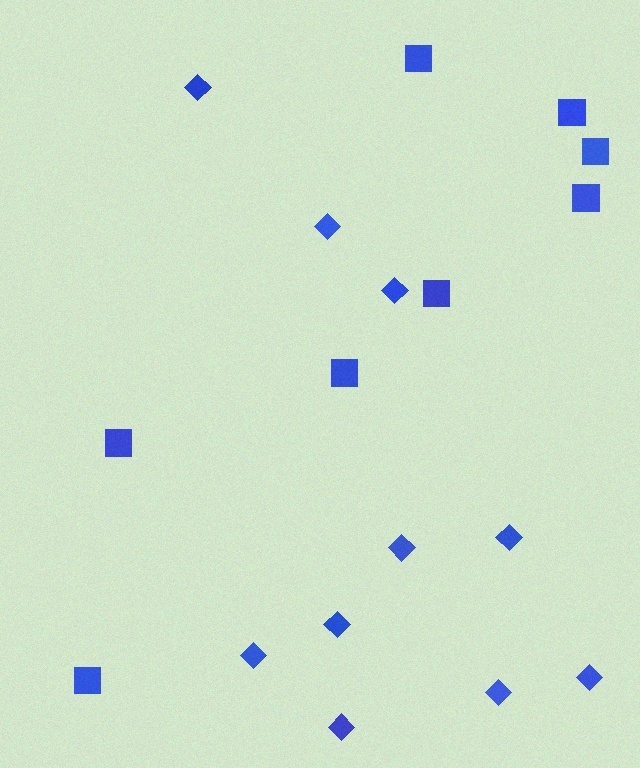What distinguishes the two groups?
There are 2 groups: one group of squares (8) and one group of diamonds (10).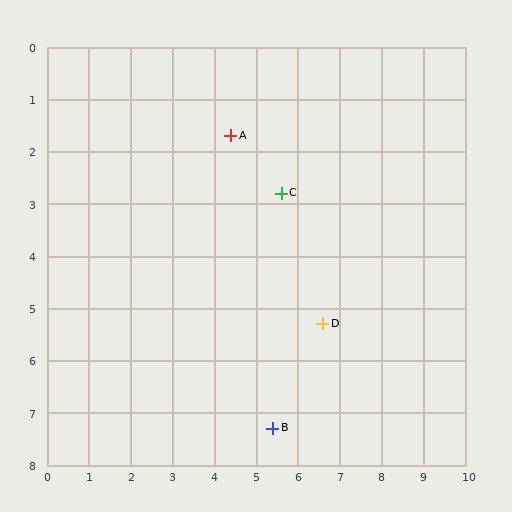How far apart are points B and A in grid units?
Points B and A are about 5.7 grid units apart.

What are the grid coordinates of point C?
Point C is at approximately (5.6, 2.8).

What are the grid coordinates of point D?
Point D is at approximately (6.6, 5.3).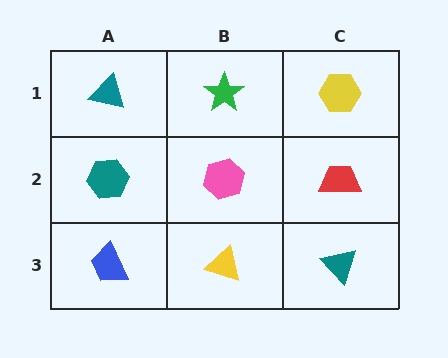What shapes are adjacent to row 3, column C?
A red trapezoid (row 2, column C), a yellow triangle (row 3, column B).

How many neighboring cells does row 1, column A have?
2.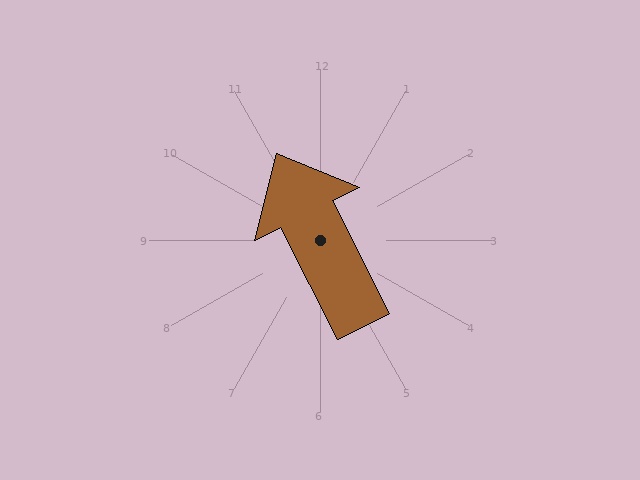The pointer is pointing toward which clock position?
Roughly 11 o'clock.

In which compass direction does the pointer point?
Northwest.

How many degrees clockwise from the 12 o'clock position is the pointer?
Approximately 333 degrees.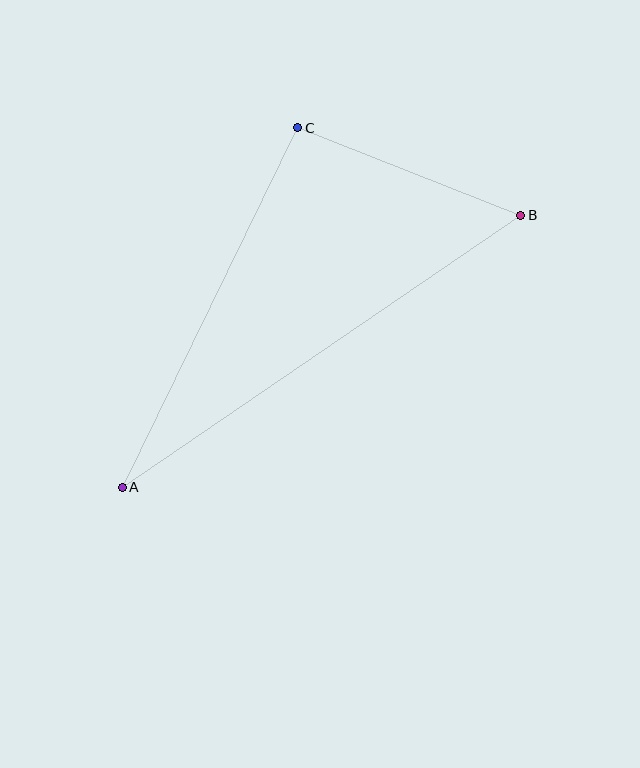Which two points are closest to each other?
Points B and C are closest to each other.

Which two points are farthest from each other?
Points A and B are farthest from each other.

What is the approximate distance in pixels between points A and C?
The distance between A and C is approximately 400 pixels.